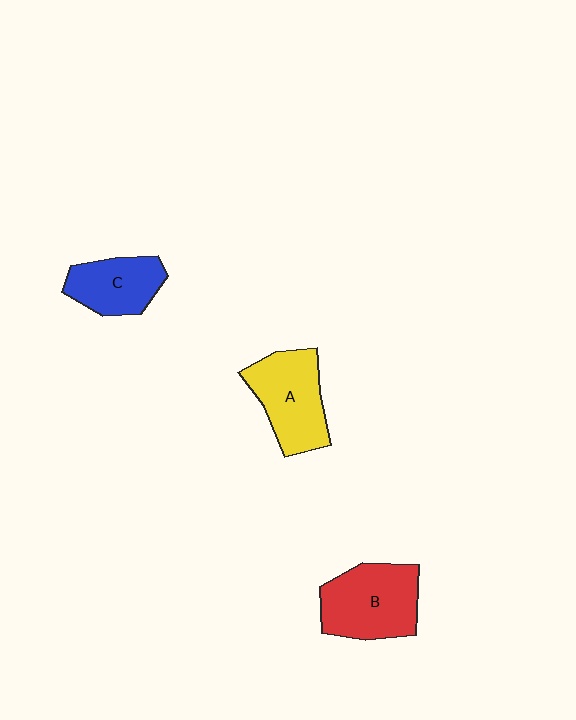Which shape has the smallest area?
Shape C (blue).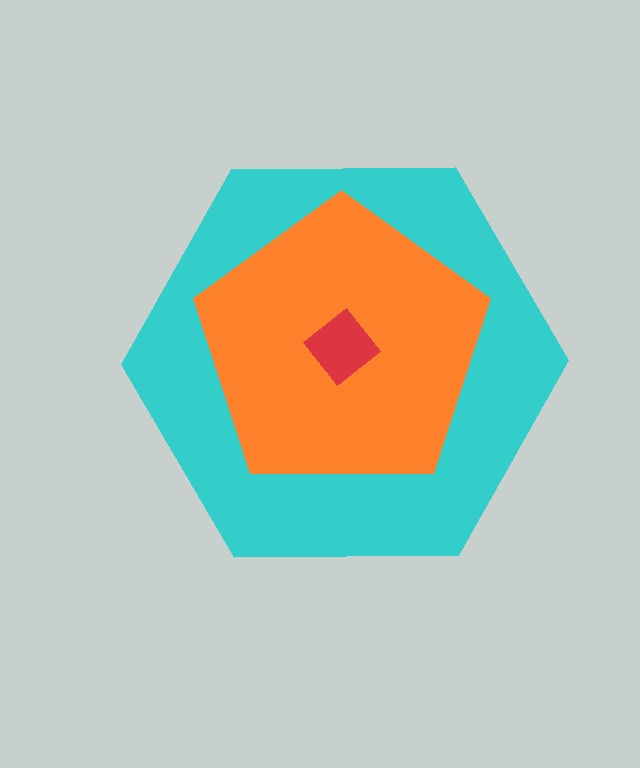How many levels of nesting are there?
3.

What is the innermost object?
The red diamond.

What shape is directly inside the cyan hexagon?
The orange pentagon.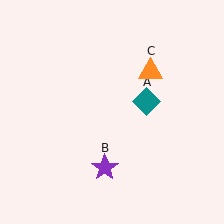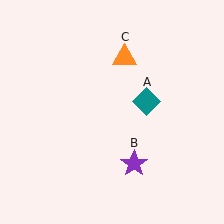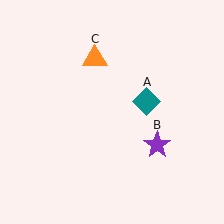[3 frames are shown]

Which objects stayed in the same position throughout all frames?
Teal diamond (object A) remained stationary.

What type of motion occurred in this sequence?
The purple star (object B), orange triangle (object C) rotated counterclockwise around the center of the scene.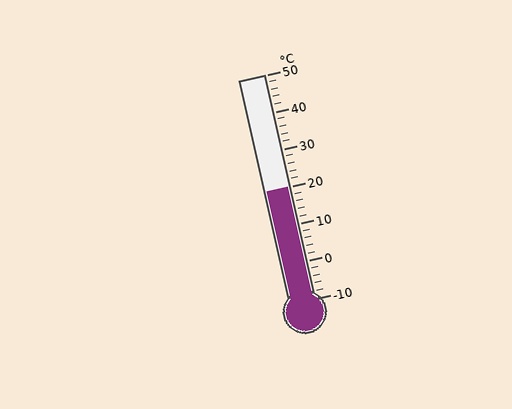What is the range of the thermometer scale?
The thermometer scale ranges from -10°C to 50°C.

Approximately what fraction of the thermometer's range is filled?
The thermometer is filled to approximately 50% of its range.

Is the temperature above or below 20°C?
The temperature is at 20°C.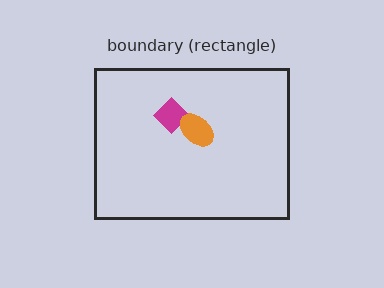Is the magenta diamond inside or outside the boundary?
Inside.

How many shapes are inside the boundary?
2 inside, 0 outside.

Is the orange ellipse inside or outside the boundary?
Inside.